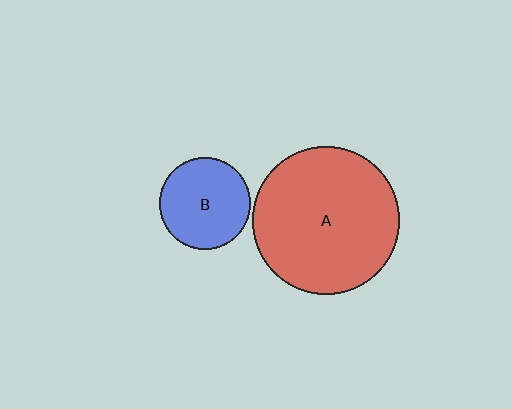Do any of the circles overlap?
No, none of the circles overlap.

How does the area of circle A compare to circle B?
Approximately 2.6 times.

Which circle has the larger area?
Circle A (red).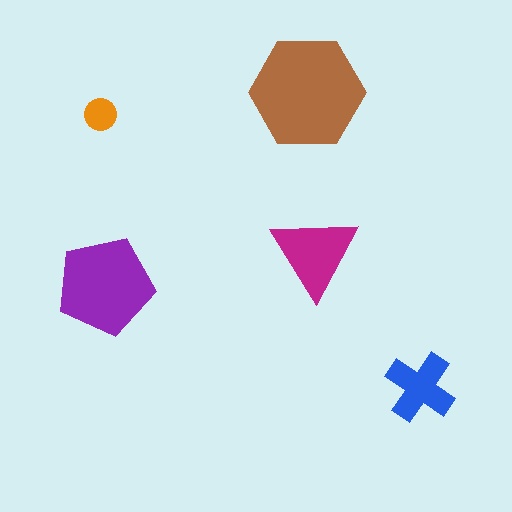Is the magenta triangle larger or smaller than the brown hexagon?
Smaller.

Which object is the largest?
The brown hexagon.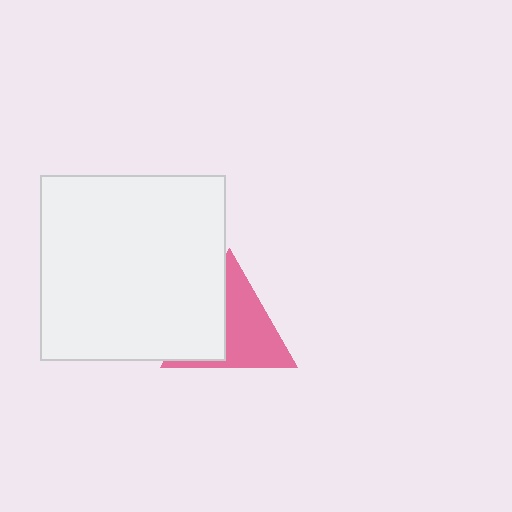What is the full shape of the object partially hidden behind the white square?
The partially hidden object is a pink triangle.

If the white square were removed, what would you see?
You would see the complete pink triangle.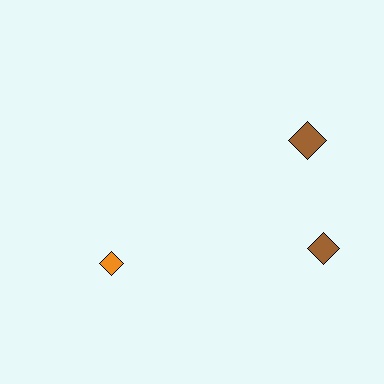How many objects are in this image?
There are 3 objects.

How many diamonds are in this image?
There are 3 diamonds.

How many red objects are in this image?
There are no red objects.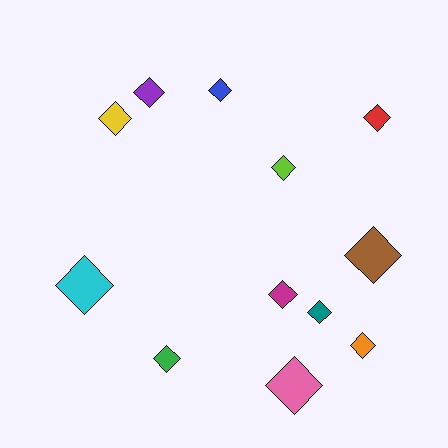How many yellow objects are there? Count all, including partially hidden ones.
There is 1 yellow object.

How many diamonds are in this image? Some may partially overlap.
There are 12 diamonds.